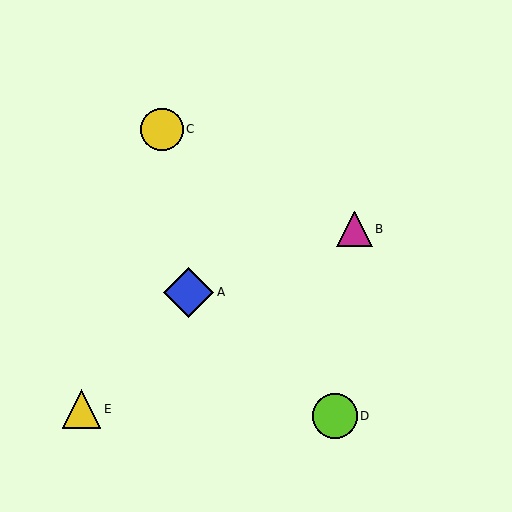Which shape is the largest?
The blue diamond (labeled A) is the largest.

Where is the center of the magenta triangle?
The center of the magenta triangle is at (355, 229).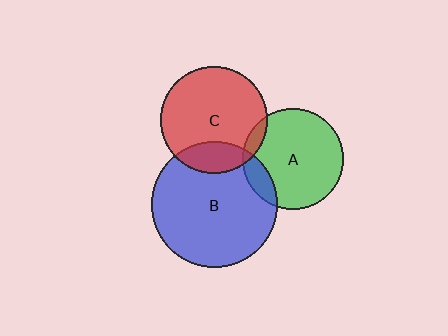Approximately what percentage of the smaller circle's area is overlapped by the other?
Approximately 20%.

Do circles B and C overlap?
Yes.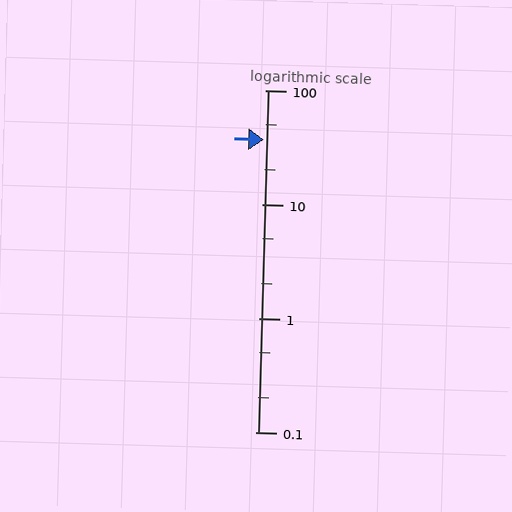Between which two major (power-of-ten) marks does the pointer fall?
The pointer is between 10 and 100.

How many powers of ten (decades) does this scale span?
The scale spans 3 decades, from 0.1 to 100.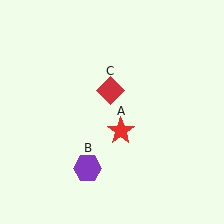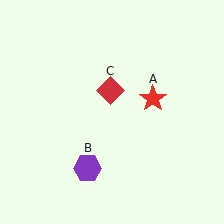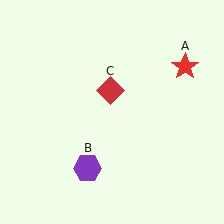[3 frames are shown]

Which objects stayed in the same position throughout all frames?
Purple hexagon (object B) and red diamond (object C) remained stationary.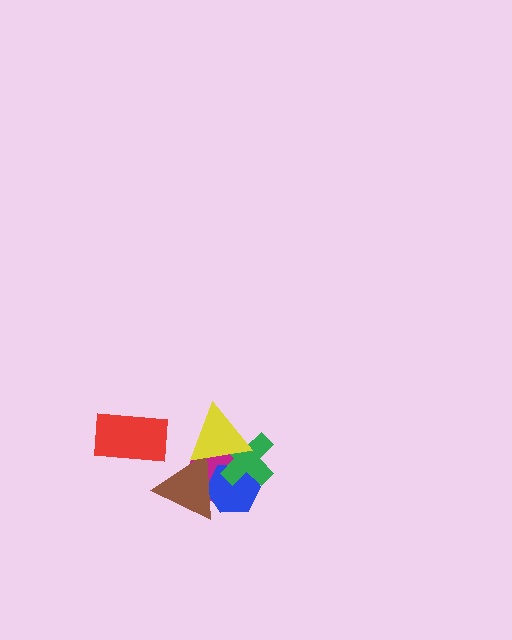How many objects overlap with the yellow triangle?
4 objects overlap with the yellow triangle.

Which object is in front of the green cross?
The yellow triangle is in front of the green cross.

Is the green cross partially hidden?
Yes, it is partially covered by another shape.